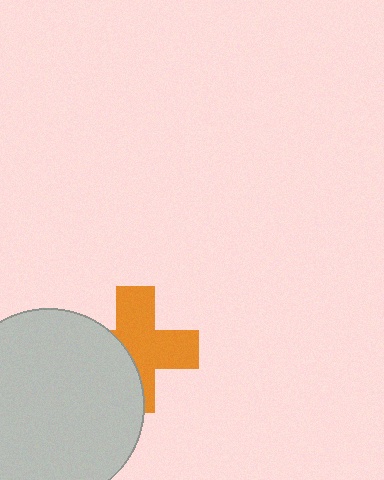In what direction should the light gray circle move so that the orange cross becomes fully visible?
The light gray circle should move left. That is the shortest direction to clear the overlap and leave the orange cross fully visible.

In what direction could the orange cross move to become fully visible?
The orange cross could move right. That would shift it out from behind the light gray circle entirely.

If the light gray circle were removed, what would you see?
You would see the complete orange cross.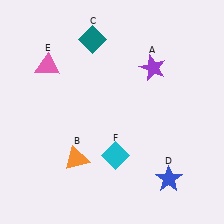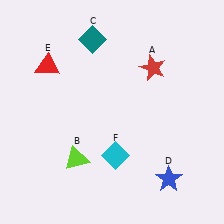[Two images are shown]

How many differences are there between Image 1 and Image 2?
There are 3 differences between the two images.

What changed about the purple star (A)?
In Image 1, A is purple. In Image 2, it changed to red.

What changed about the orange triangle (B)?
In Image 1, B is orange. In Image 2, it changed to lime.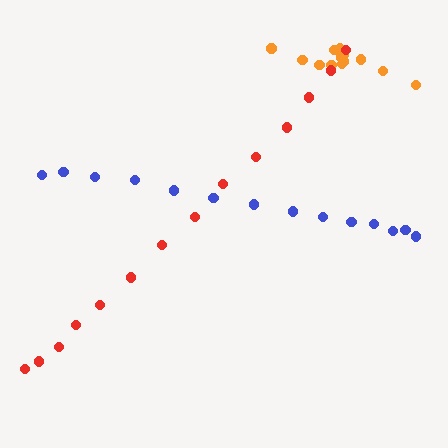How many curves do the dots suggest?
There are 3 distinct paths.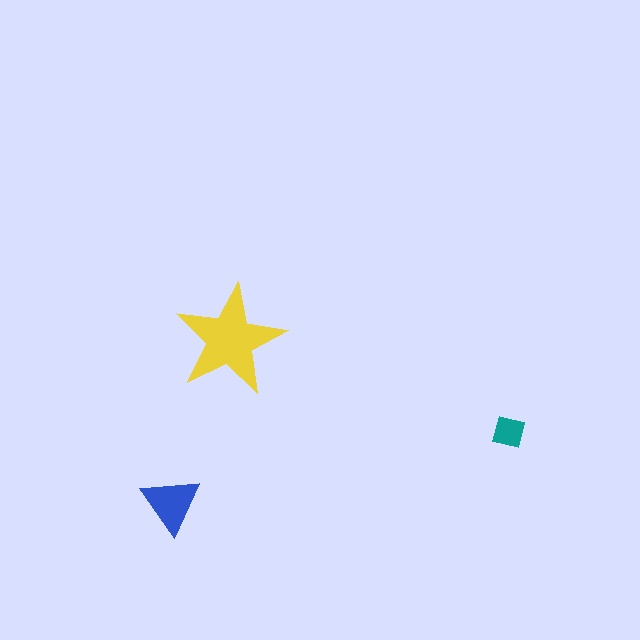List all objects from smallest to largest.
The teal square, the blue triangle, the yellow star.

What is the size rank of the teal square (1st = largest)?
3rd.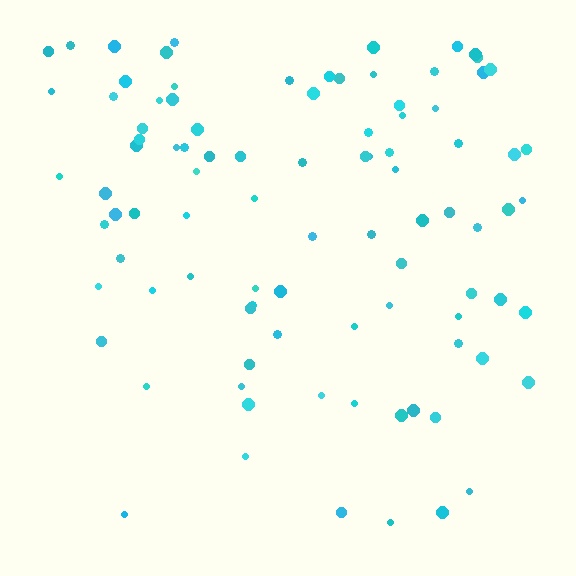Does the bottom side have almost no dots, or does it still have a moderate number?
Still a moderate number, just noticeably fewer than the top.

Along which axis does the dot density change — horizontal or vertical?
Vertical.